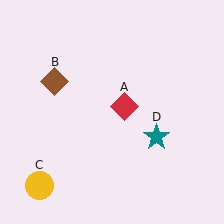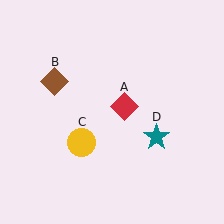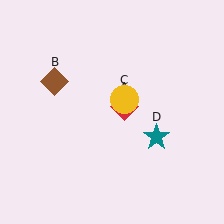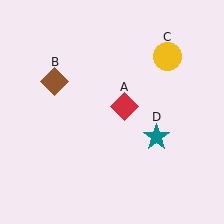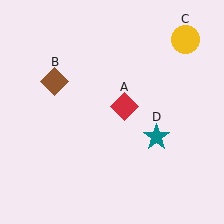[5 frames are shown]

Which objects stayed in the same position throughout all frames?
Red diamond (object A) and brown diamond (object B) and teal star (object D) remained stationary.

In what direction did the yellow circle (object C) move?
The yellow circle (object C) moved up and to the right.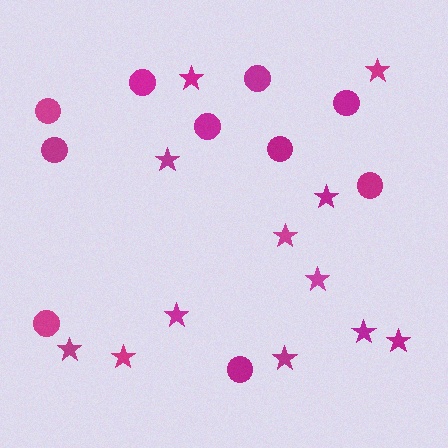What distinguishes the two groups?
There are 2 groups: one group of circles (10) and one group of stars (12).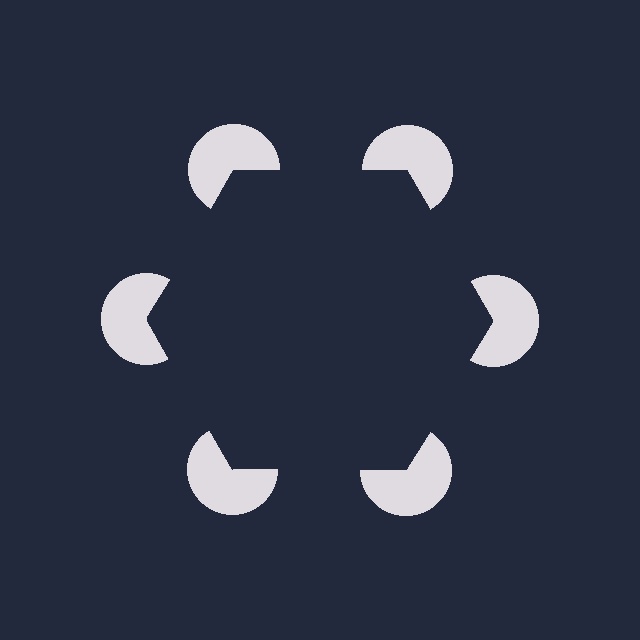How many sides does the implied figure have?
6 sides.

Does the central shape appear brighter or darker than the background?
It typically appears slightly darker than the background, even though no actual brightness change is drawn.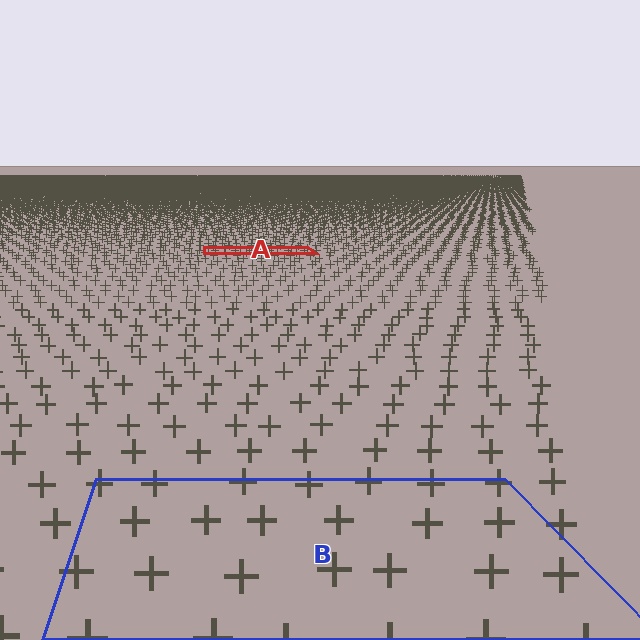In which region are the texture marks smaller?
The texture marks are smaller in region A, because it is farther away.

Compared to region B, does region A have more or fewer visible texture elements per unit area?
Region A has more texture elements per unit area — they are packed more densely because it is farther away.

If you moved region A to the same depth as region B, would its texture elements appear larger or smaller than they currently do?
They would appear larger. At a closer depth, the same texture elements are projected at a bigger on-screen size.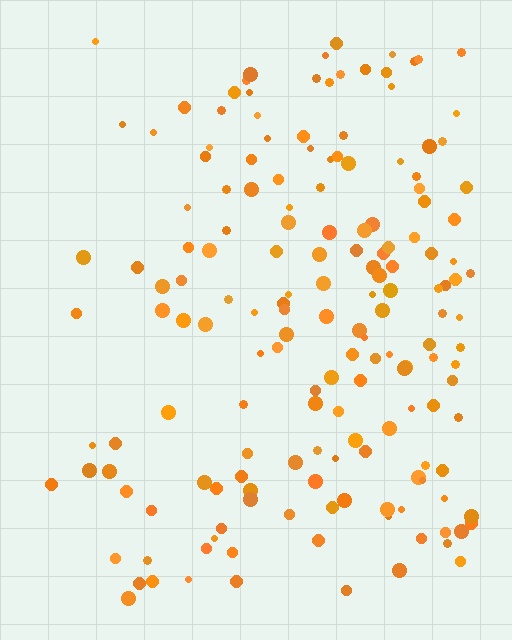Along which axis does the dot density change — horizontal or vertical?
Horizontal.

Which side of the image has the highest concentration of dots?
The right.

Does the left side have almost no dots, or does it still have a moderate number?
Still a moderate number, just noticeably fewer than the right.